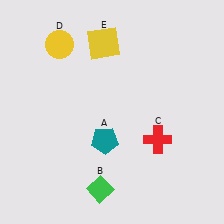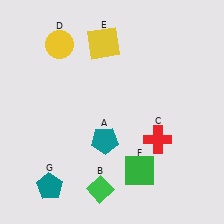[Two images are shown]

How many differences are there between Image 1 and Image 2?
There are 2 differences between the two images.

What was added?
A green square (F), a teal pentagon (G) were added in Image 2.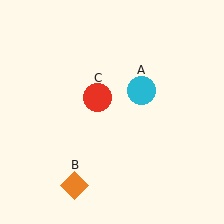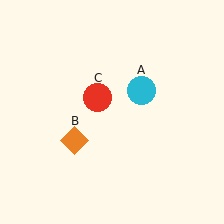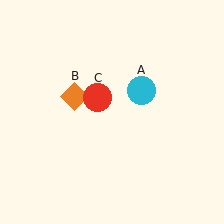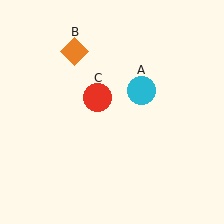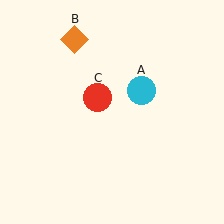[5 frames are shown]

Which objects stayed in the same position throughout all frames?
Cyan circle (object A) and red circle (object C) remained stationary.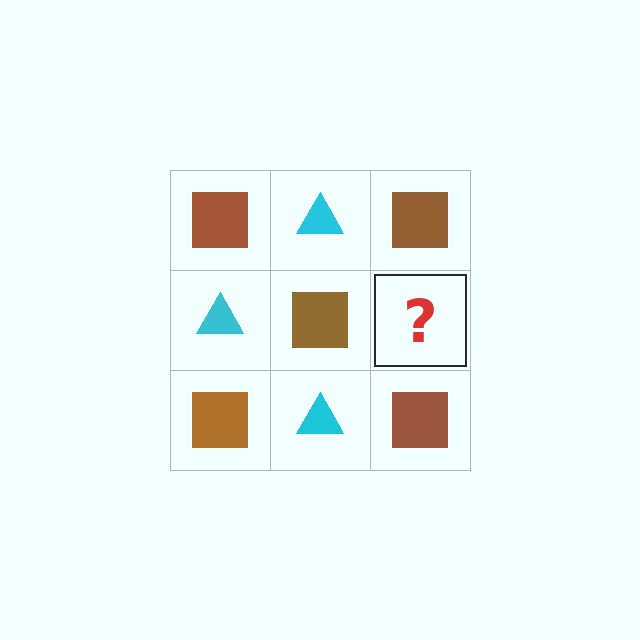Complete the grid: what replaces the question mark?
The question mark should be replaced with a cyan triangle.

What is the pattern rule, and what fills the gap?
The rule is that it alternates brown square and cyan triangle in a checkerboard pattern. The gap should be filled with a cyan triangle.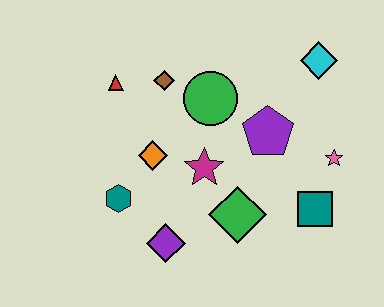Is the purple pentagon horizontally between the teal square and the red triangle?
Yes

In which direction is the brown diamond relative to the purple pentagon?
The brown diamond is to the left of the purple pentagon.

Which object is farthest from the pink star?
The red triangle is farthest from the pink star.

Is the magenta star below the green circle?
Yes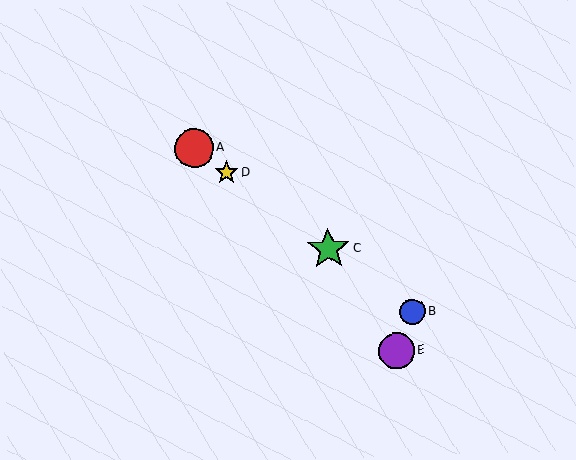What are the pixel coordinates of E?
Object E is at (396, 351).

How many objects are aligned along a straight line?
4 objects (A, B, C, D) are aligned along a straight line.